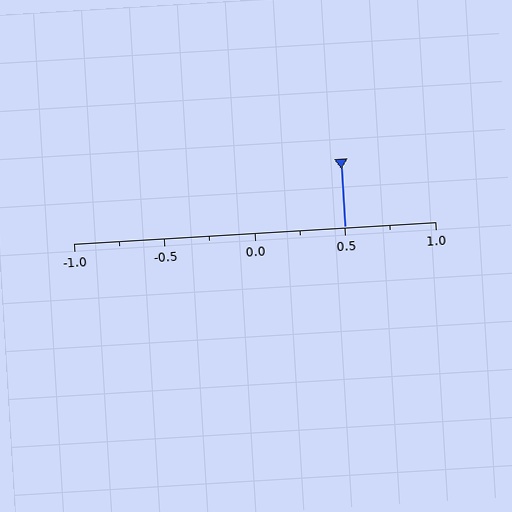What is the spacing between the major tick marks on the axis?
The major ticks are spaced 0.5 apart.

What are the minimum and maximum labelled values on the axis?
The axis runs from -1.0 to 1.0.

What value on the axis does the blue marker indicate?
The marker indicates approximately 0.5.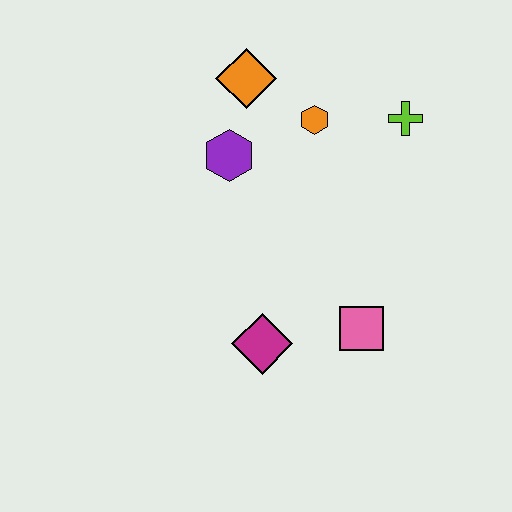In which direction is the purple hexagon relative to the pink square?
The purple hexagon is above the pink square.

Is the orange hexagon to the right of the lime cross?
No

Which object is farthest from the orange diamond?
The pink square is farthest from the orange diamond.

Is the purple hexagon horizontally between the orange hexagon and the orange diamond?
No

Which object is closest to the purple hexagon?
The orange diamond is closest to the purple hexagon.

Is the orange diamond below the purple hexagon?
No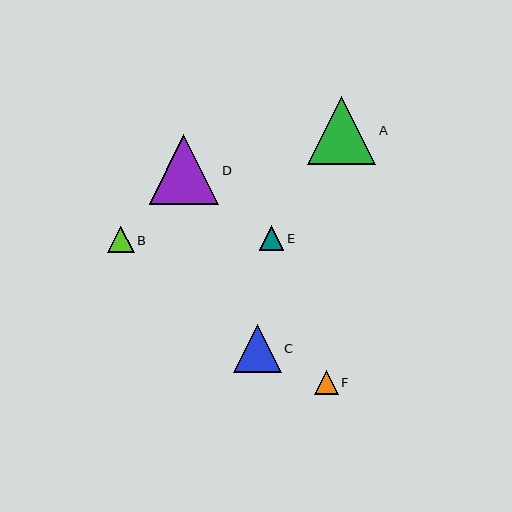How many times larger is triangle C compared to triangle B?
Triangle C is approximately 1.8 times the size of triangle B.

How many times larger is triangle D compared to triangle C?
Triangle D is approximately 1.5 times the size of triangle C.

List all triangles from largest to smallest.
From largest to smallest: D, A, C, B, E, F.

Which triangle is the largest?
Triangle D is the largest with a size of approximately 70 pixels.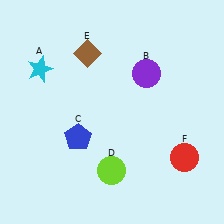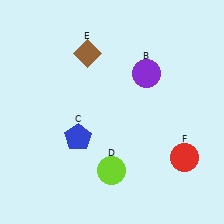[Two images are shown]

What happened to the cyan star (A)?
The cyan star (A) was removed in Image 2. It was in the top-left area of Image 1.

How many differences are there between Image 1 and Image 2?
There is 1 difference between the two images.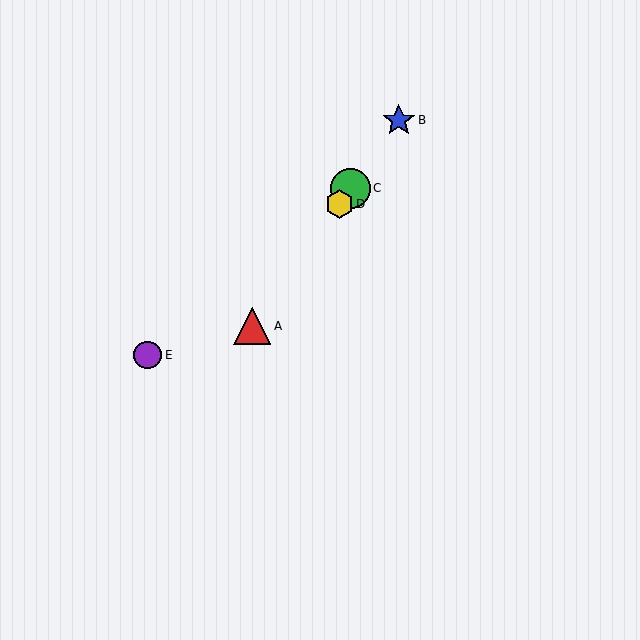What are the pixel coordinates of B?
Object B is at (399, 120).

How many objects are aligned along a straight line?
4 objects (A, B, C, D) are aligned along a straight line.